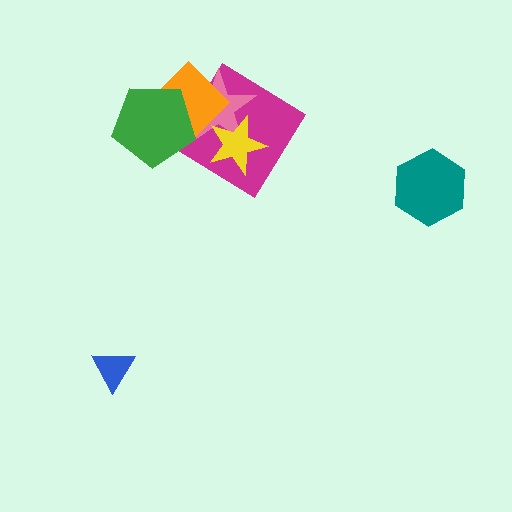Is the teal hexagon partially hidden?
No, no other shape covers it.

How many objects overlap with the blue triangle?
0 objects overlap with the blue triangle.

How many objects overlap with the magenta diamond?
3 objects overlap with the magenta diamond.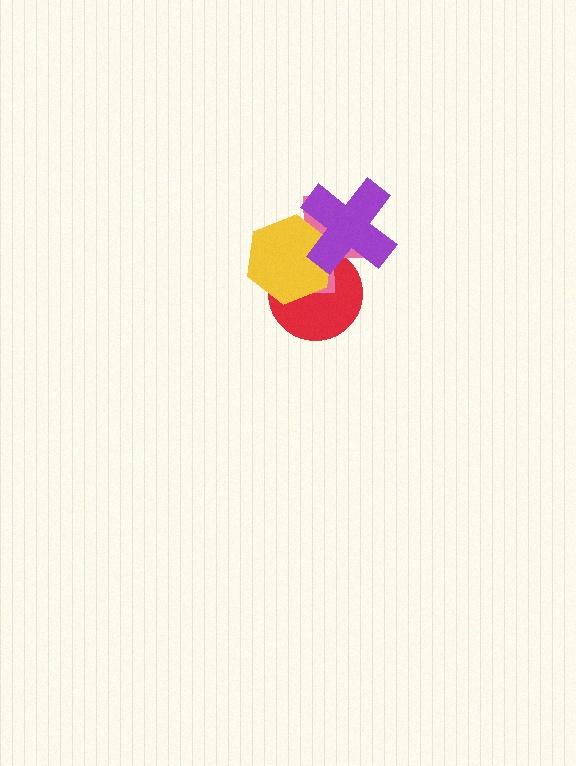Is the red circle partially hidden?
Yes, it is partially covered by another shape.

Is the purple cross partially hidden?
No, no other shape covers it.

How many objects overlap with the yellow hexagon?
3 objects overlap with the yellow hexagon.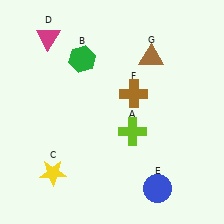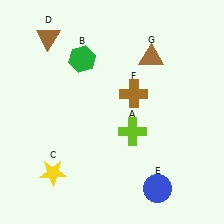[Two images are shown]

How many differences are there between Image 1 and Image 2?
There is 1 difference between the two images.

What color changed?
The triangle (D) changed from magenta in Image 1 to brown in Image 2.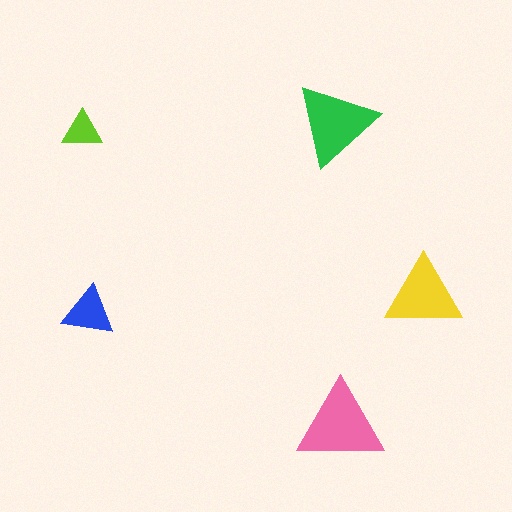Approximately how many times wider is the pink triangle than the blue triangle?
About 1.5 times wider.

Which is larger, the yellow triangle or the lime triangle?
The yellow one.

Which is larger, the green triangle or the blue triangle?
The green one.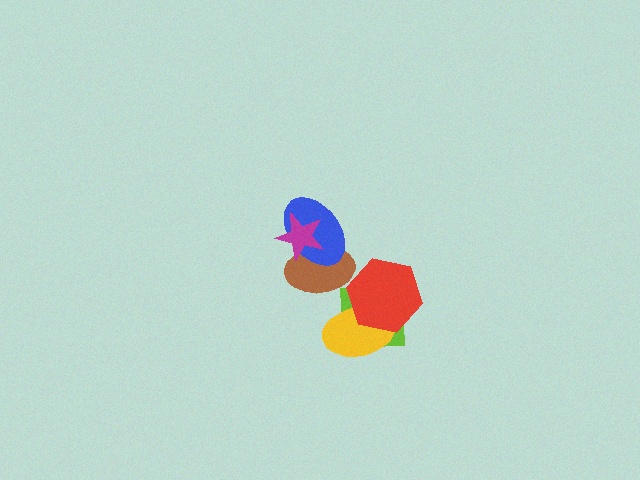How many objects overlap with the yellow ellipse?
2 objects overlap with the yellow ellipse.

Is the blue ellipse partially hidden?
Yes, it is partially covered by another shape.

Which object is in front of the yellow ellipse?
The red hexagon is in front of the yellow ellipse.